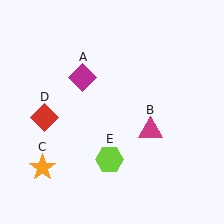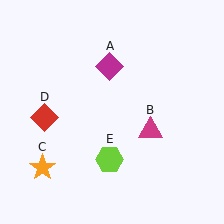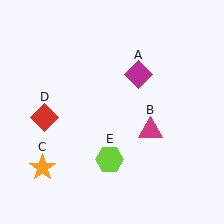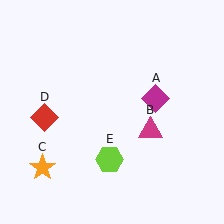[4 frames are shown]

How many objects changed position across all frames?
1 object changed position: magenta diamond (object A).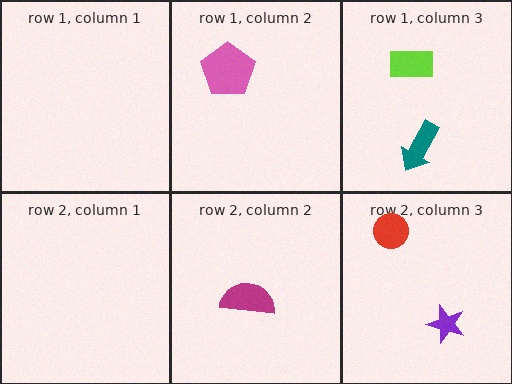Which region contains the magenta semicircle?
The row 2, column 2 region.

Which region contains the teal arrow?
The row 1, column 3 region.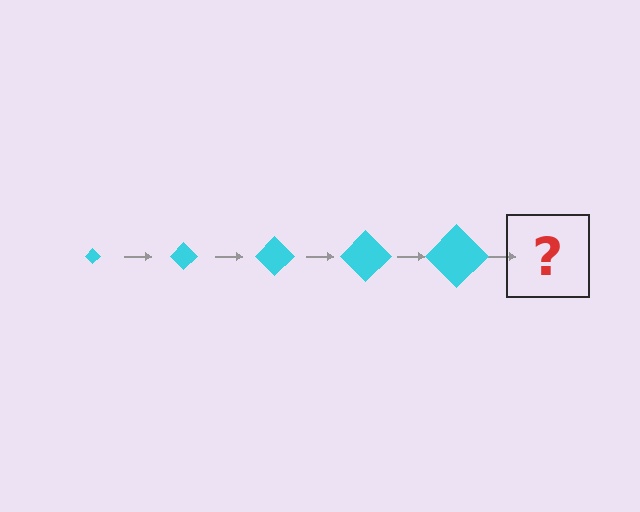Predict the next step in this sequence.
The next step is a cyan diamond, larger than the previous one.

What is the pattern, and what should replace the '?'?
The pattern is that the diamond gets progressively larger each step. The '?' should be a cyan diamond, larger than the previous one.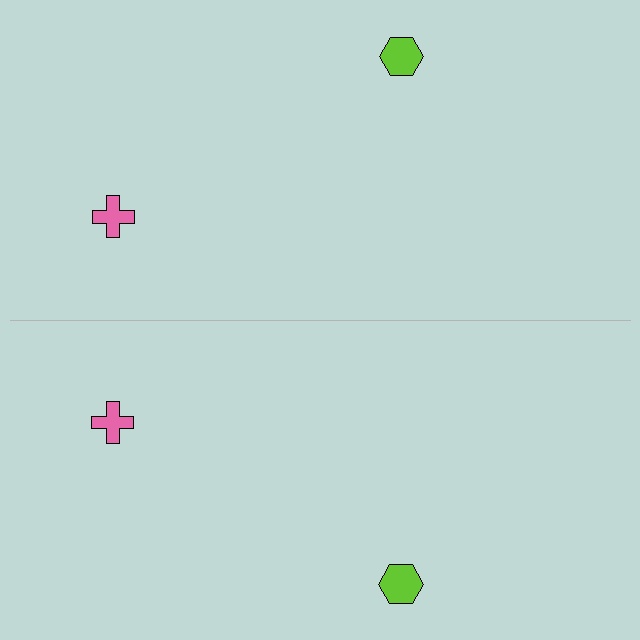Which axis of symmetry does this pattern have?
The pattern has a horizontal axis of symmetry running through the center of the image.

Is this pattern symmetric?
Yes, this pattern has bilateral (reflection) symmetry.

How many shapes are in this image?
There are 4 shapes in this image.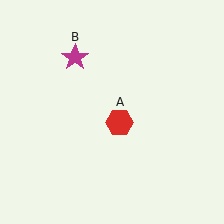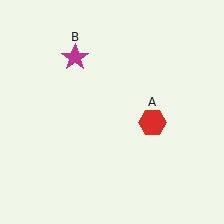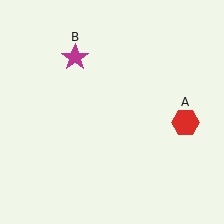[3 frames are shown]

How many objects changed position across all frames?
1 object changed position: red hexagon (object A).